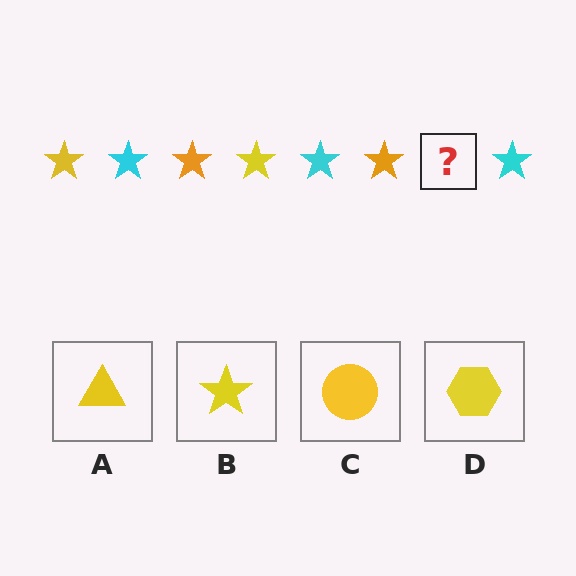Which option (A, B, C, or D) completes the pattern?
B.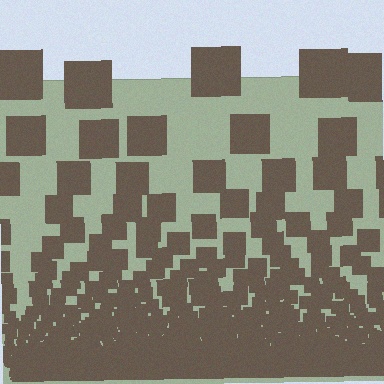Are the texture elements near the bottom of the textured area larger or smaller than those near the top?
Smaller. The gradient is inverted — elements near the bottom are smaller and denser.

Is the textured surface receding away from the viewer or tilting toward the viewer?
The surface appears to tilt toward the viewer. Texture elements get larger and sparser toward the top.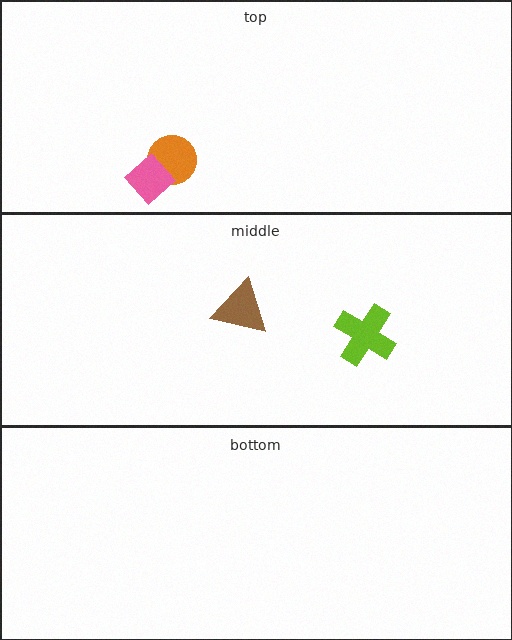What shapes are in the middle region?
The lime cross, the brown triangle.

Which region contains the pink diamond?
The top region.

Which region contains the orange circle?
The top region.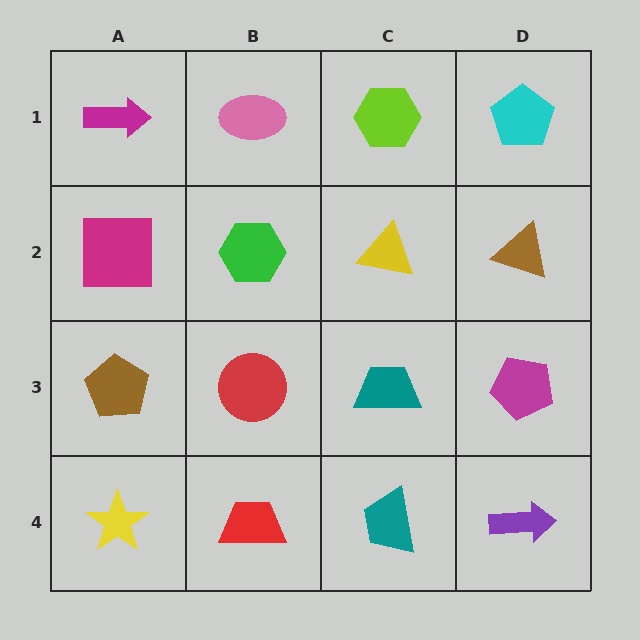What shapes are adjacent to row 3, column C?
A yellow triangle (row 2, column C), a teal trapezoid (row 4, column C), a red circle (row 3, column B), a magenta pentagon (row 3, column D).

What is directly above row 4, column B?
A red circle.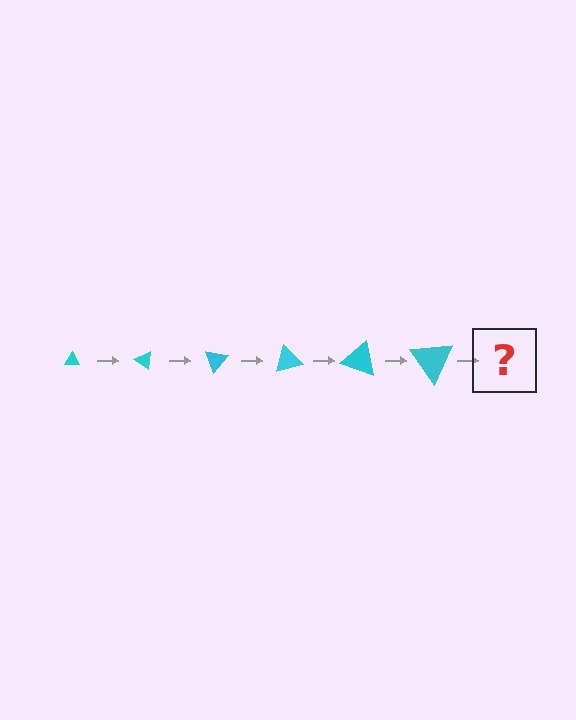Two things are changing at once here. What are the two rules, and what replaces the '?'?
The two rules are that the triangle grows larger each step and it rotates 35 degrees each step. The '?' should be a triangle, larger than the previous one and rotated 210 degrees from the start.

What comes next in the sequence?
The next element should be a triangle, larger than the previous one and rotated 210 degrees from the start.